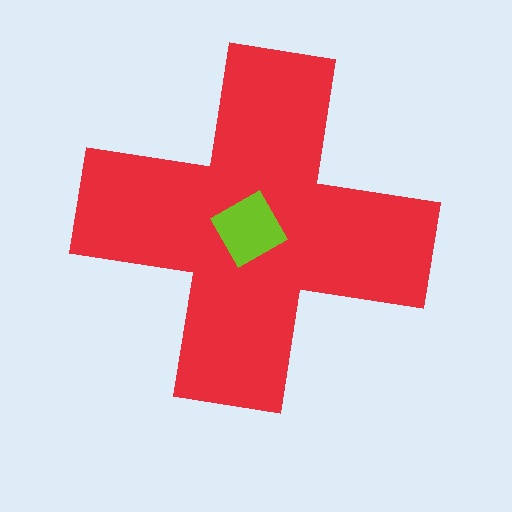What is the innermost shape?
The lime square.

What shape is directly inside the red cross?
The lime square.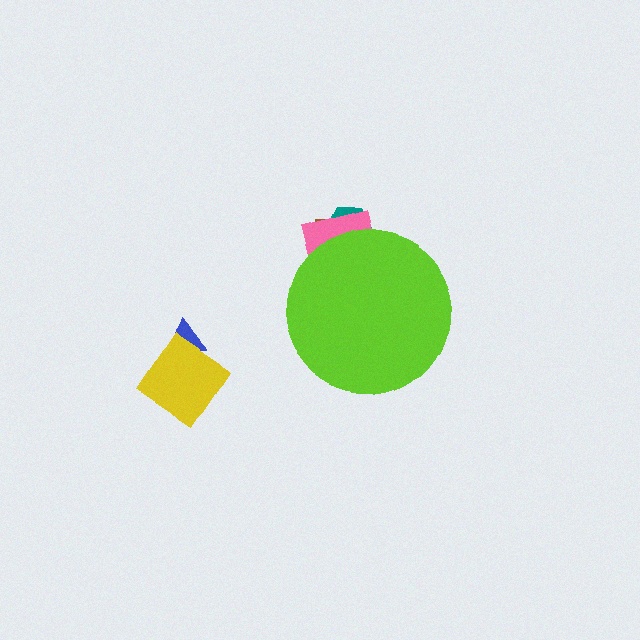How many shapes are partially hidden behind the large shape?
3 shapes are partially hidden.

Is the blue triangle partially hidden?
No, the blue triangle is fully visible.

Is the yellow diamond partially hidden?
No, the yellow diamond is fully visible.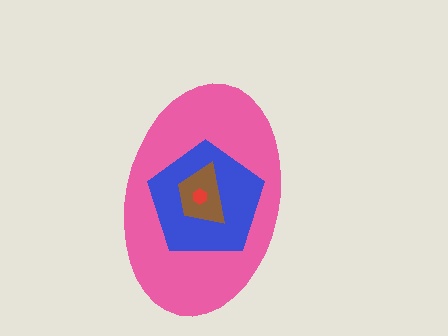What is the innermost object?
The red hexagon.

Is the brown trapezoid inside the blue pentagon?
Yes.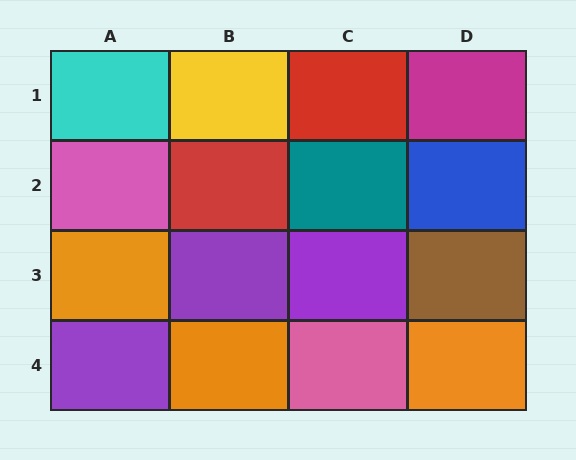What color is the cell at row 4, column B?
Orange.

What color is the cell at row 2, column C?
Teal.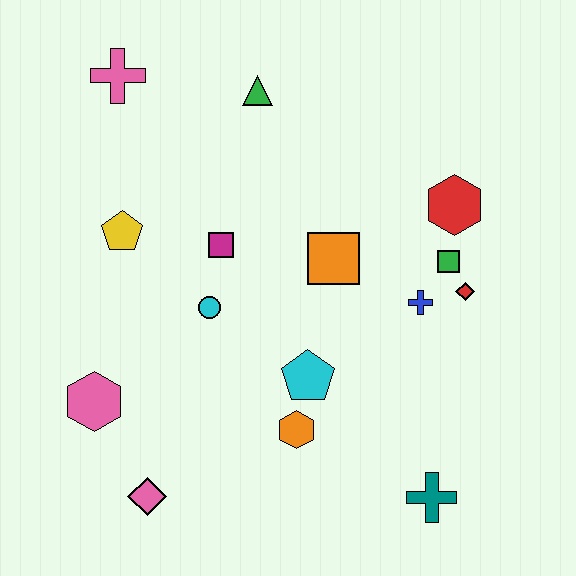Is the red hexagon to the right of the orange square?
Yes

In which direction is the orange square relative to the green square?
The orange square is to the left of the green square.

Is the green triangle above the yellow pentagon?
Yes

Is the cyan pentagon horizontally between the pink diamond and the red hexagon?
Yes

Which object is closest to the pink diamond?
The pink hexagon is closest to the pink diamond.